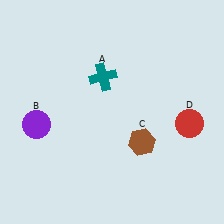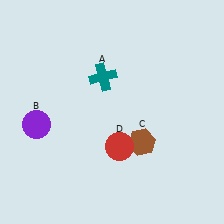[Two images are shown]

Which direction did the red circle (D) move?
The red circle (D) moved left.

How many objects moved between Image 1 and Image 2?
1 object moved between the two images.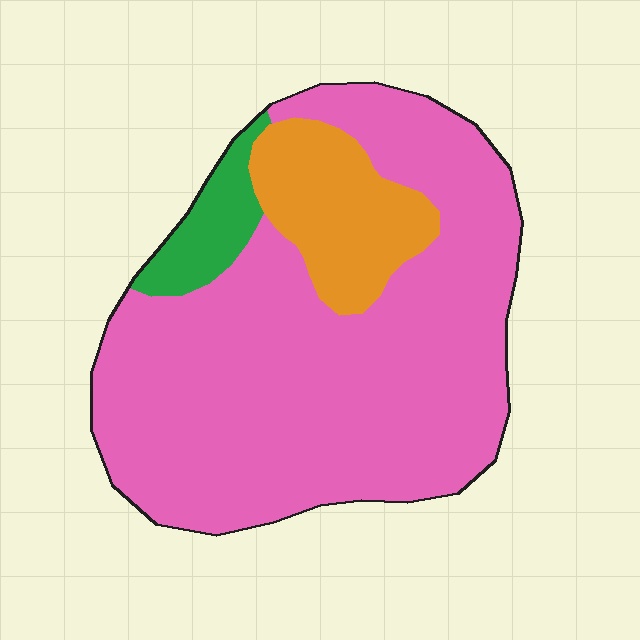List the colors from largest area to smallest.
From largest to smallest: pink, orange, green.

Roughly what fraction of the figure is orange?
Orange covers 15% of the figure.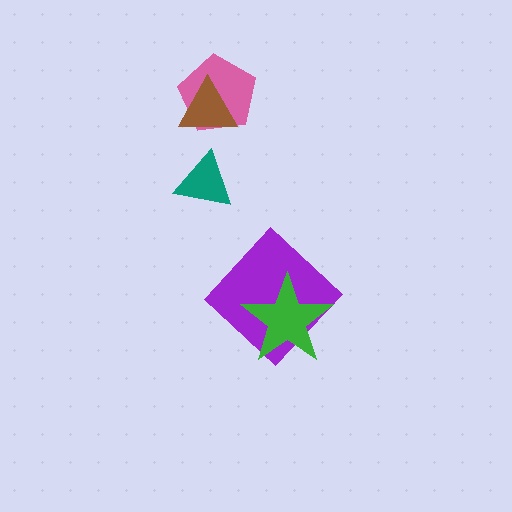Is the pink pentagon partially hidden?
Yes, it is partially covered by another shape.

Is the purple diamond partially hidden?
Yes, it is partially covered by another shape.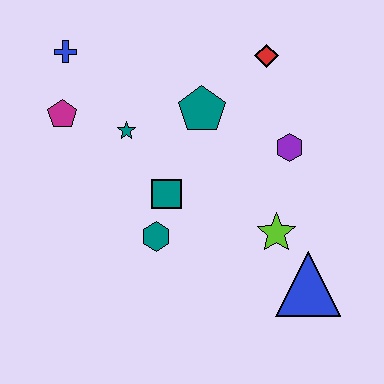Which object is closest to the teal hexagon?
The teal square is closest to the teal hexagon.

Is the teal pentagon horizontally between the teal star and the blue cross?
No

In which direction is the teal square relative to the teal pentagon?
The teal square is below the teal pentagon.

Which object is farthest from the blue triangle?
The blue cross is farthest from the blue triangle.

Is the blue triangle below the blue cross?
Yes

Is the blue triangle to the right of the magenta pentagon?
Yes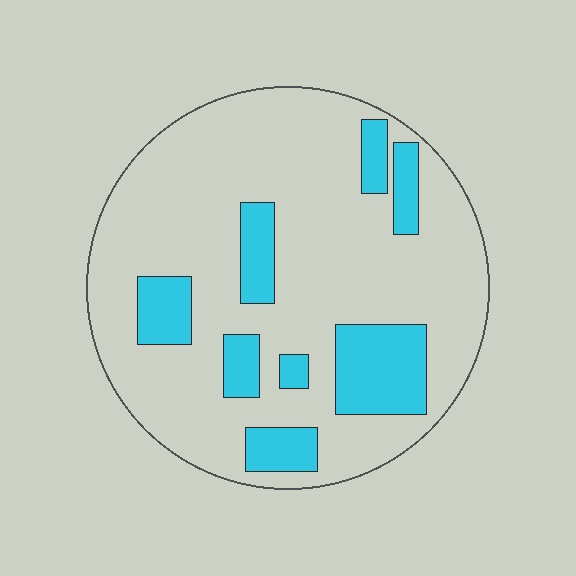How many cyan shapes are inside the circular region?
8.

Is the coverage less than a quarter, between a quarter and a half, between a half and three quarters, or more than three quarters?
Less than a quarter.